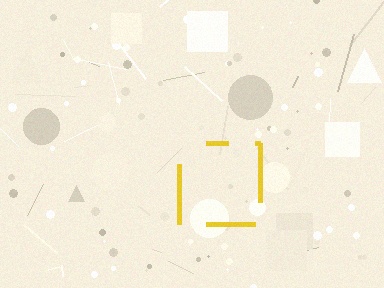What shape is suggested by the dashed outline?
The dashed outline suggests a square.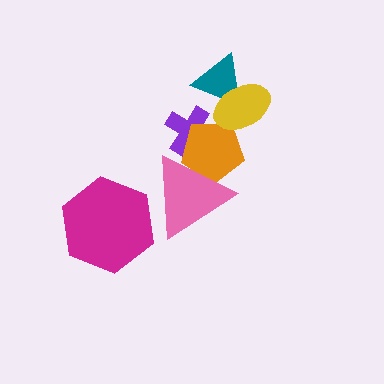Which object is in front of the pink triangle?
The magenta hexagon is in front of the pink triangle.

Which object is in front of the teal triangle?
The yellow ellipse is in front of the teal triangle.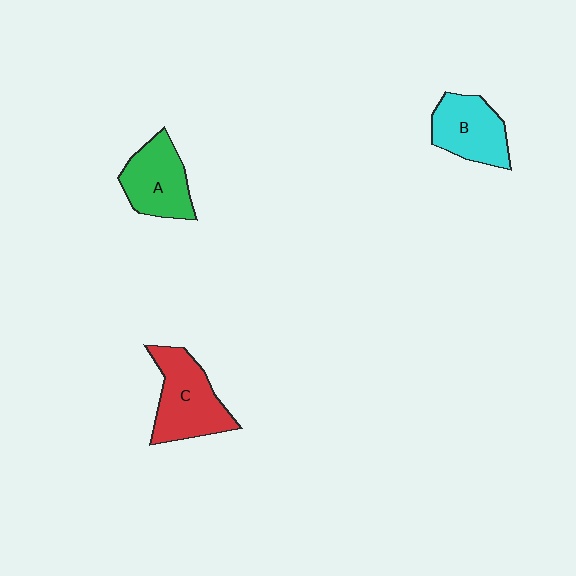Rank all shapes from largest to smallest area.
From largest to smallest: C (red), A (green), B (cyan).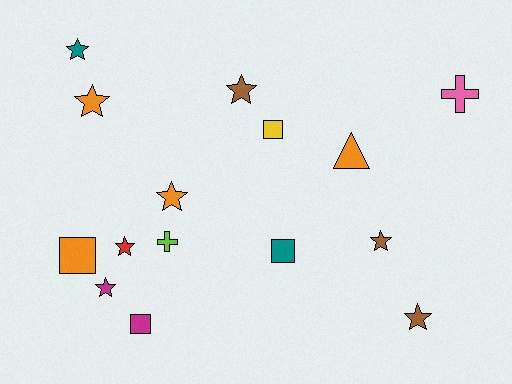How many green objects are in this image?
There are no green objects.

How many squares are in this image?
There are 4 squares.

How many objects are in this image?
There are 15 objects.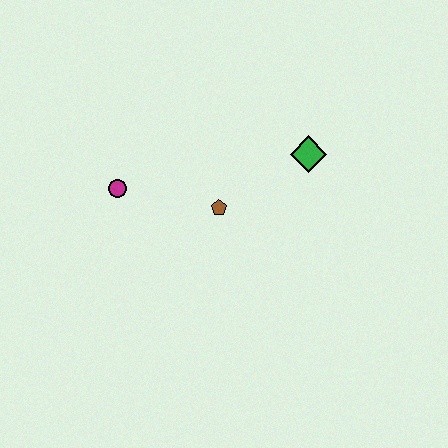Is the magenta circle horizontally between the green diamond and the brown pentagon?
No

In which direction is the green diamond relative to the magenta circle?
The green diamond is to the right of the magenta circle.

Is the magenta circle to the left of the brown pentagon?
Yes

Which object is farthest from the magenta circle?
The green diamond is farthest from the magenta circle.